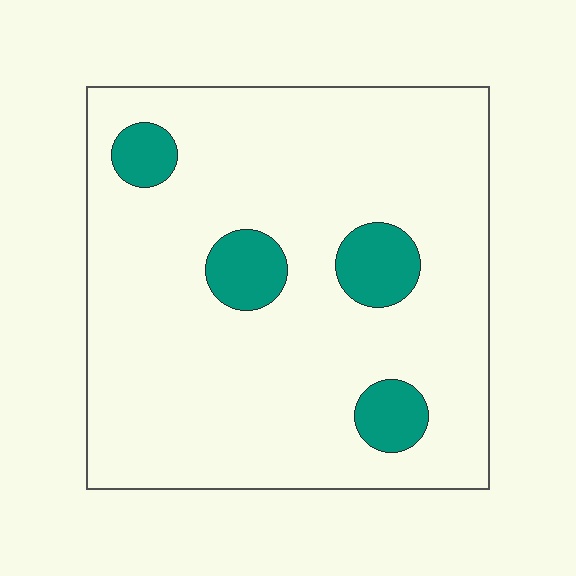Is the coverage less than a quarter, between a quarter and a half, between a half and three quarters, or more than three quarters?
Less than a quarter.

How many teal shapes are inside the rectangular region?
4.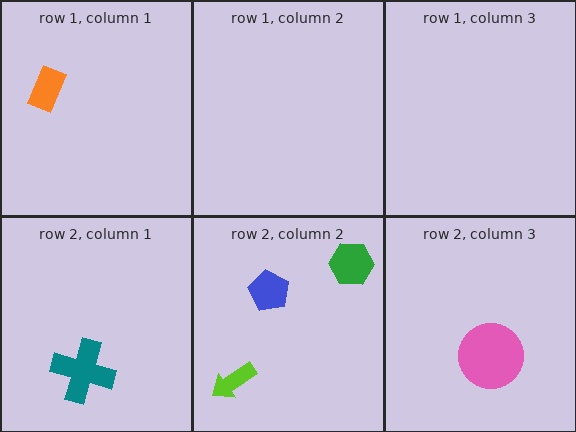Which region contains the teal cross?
The row 2, column 1 region.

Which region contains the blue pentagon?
The row 2, column 2 region.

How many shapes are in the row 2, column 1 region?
1.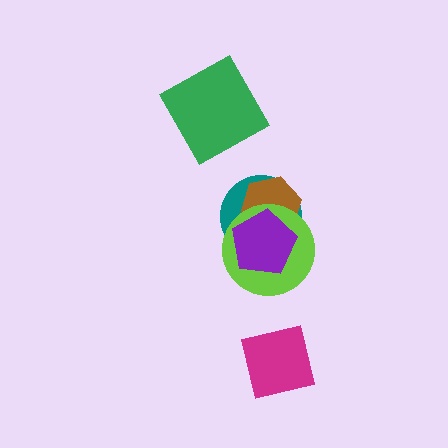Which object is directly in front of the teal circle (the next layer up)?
The brown hexagon is directly in front of the teal circle.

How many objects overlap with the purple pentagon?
3 objects overlap with the purple pentagon.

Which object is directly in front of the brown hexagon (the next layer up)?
The lime circle is directly in front of the brown hexagon.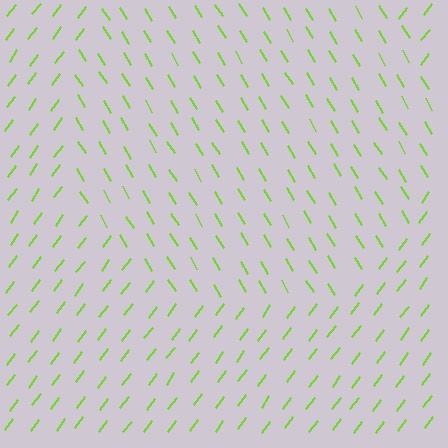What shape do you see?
I see a circle.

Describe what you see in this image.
The image is filled with small lime line segments. A circle region in the image has lines oriented differently from the surrounding lines, creating a visible texture boundary.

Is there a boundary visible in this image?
Yes, there is a texture boundary formed by a change in line orientation.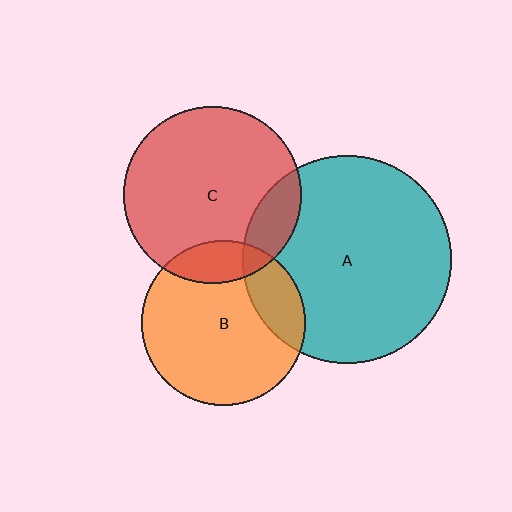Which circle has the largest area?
Circle A (teal).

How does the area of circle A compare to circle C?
Approximately 1.4 times.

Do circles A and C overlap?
Yes.